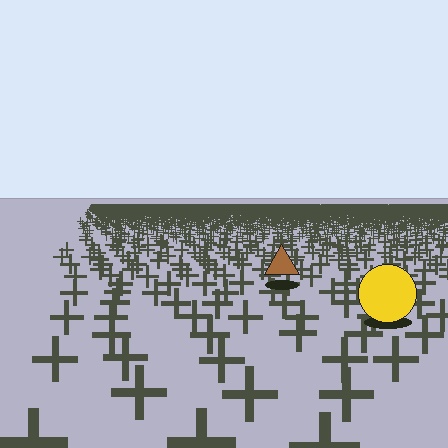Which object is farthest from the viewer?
The brown triangle is farthest from the viewer. It appears smaller and the ground texture around it is denser.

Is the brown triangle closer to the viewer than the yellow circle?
No. The yellow circle is closer — you can tell from the texture gradient: the ground texture is coarser near it.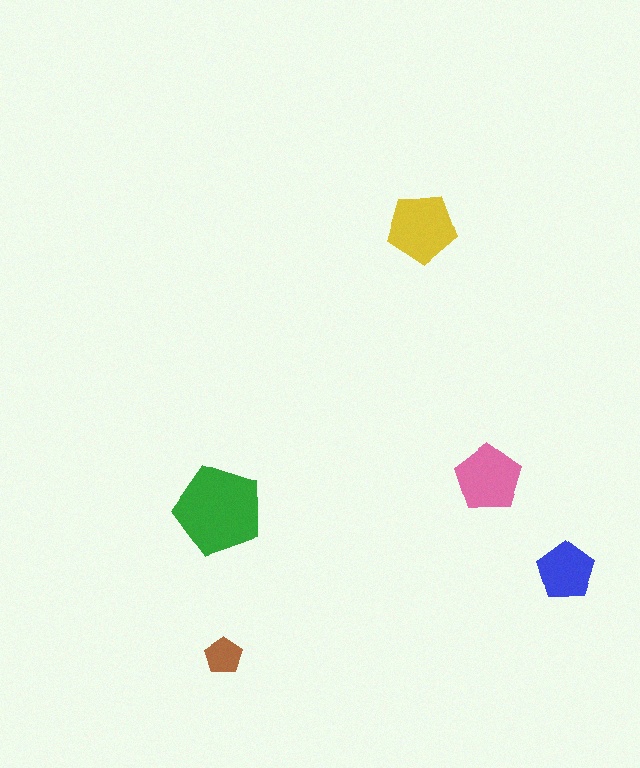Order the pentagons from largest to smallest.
the green one, the yellow one, the pink one, the blue one, the brown one.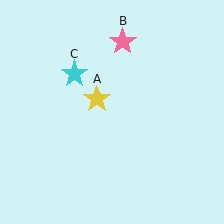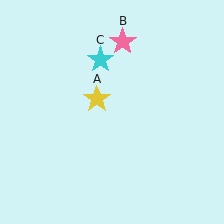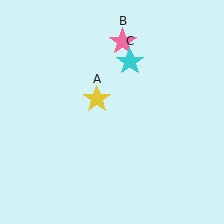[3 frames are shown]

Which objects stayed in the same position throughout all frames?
Yellow star (object A) and pink star (object B) remained stationary.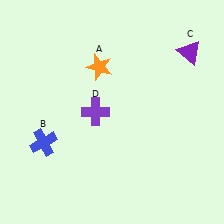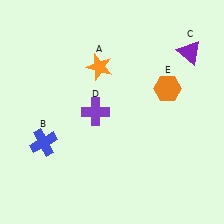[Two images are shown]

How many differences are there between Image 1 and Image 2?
There is 1 difference between the two images.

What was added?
An orange hexagon (E) was added in Image 2.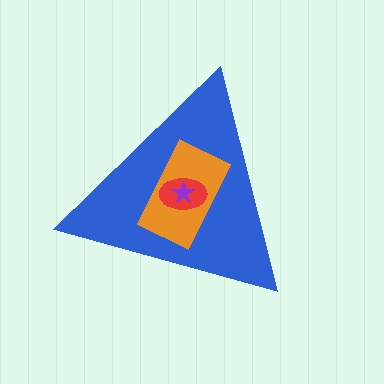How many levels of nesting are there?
4.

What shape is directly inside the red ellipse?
The purple star.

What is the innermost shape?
The purple star.